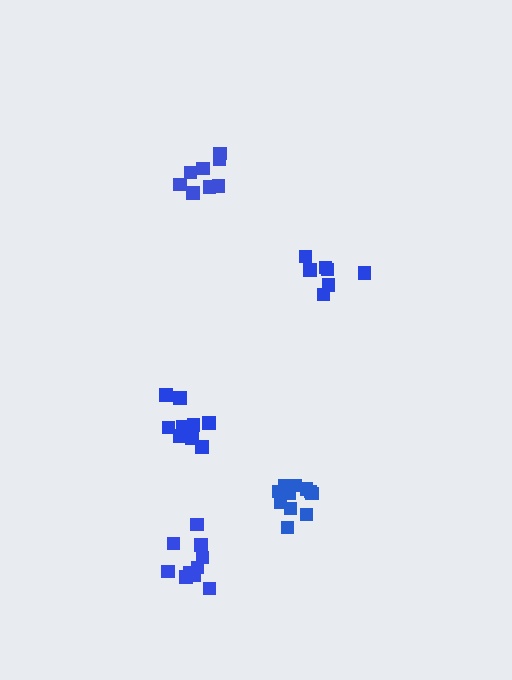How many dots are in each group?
Group 1: 11 dots, Group 2: 8 dots, Group 3: 9 dots, Group 4: 10 dots, Group 5: 7 dots (45 total).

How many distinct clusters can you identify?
There are 5 distinct clusters.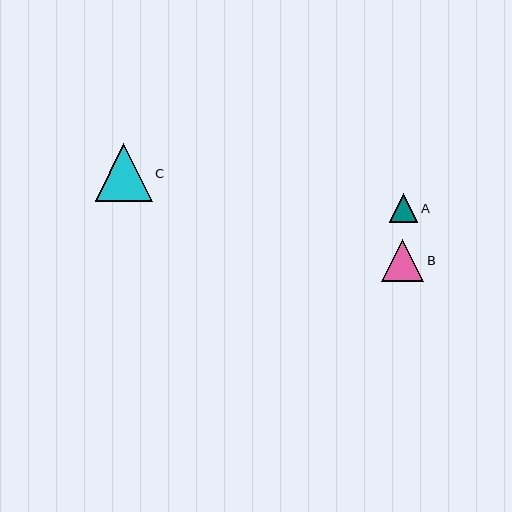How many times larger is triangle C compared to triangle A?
Triangle C is approximately 2.0 times the size of triangle A.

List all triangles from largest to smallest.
From largest to smallest: C, B, A.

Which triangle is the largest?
Triangle C is the largest with a size of approximately 57 pixels.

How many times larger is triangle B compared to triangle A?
Triangle B is approximately 1.5 times the size of triangle A.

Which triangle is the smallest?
Triangle A is the smallest with a size of approximately 29 pixels.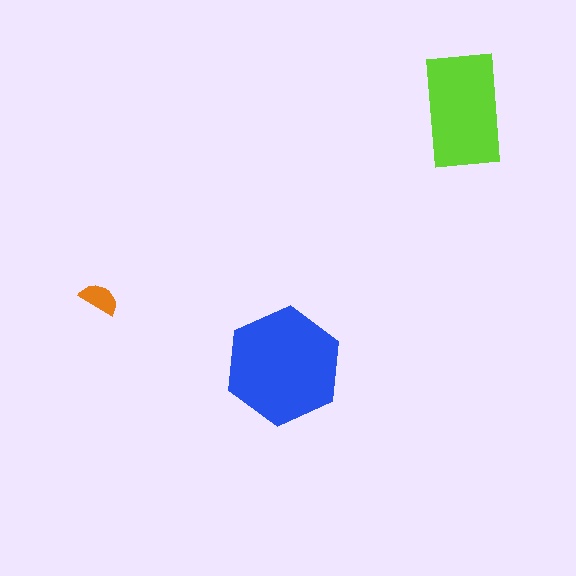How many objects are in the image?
There are 3 objects in the image.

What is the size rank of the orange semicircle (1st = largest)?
3rd.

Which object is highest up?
The lime rectangle is topmost.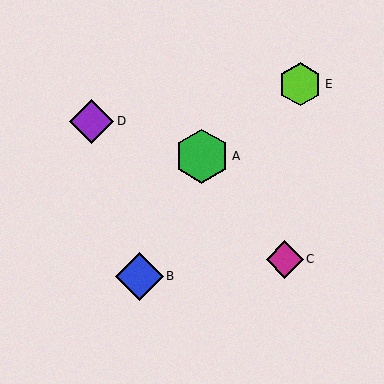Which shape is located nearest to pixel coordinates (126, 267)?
The blue diamond (labeled B) at (139, 276) is nearest to that location.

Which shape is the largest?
The green hexagon (labeled A) is the largest.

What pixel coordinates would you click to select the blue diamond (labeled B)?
Click at (139, 276) to select the blue diamond B.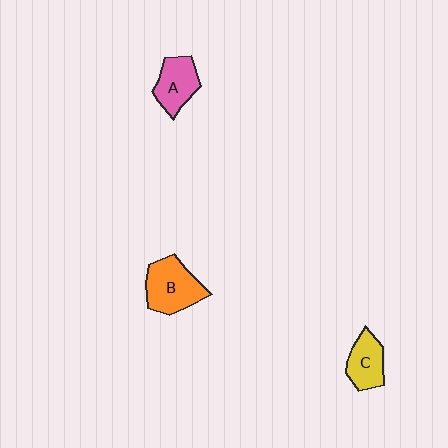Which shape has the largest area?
Shape B (orange).